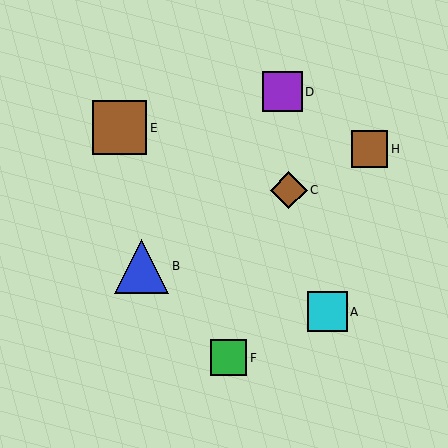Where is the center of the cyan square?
The center of the cyan square is at (327, 312).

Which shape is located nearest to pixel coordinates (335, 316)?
The cyan square (labeled A) at (327, 312) is nearest to that location.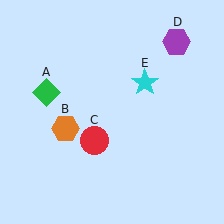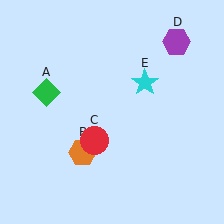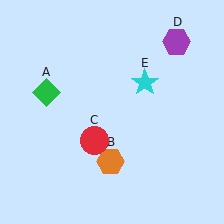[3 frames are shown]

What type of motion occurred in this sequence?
The orange hexagon (object B) rotated counterclockwise around the center of the scene.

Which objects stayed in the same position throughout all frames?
Green diamond (object A) and red circle (object C) and purple hexagon (object D) and cyan star (object E) remained stationary.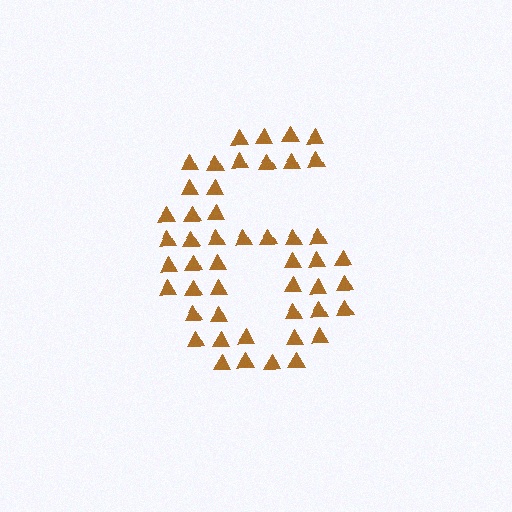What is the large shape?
The large shape is the digit 6.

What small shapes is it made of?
It is made of small triangles.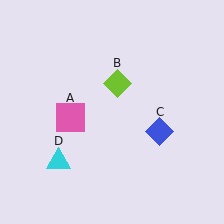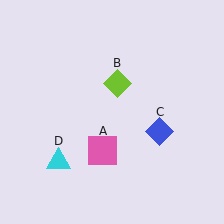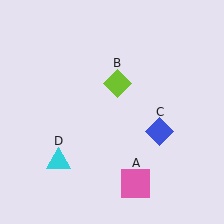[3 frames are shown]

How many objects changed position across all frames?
1 object changed position: pink square (object A).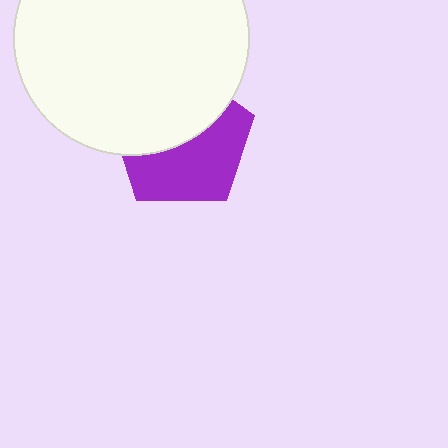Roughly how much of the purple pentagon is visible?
About half of it is visible (roughly 52%).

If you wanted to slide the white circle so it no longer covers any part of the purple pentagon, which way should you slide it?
Slide it up — that is the most direct way to separate the two shapes.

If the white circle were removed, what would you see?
You would see the complete purple pentagon.